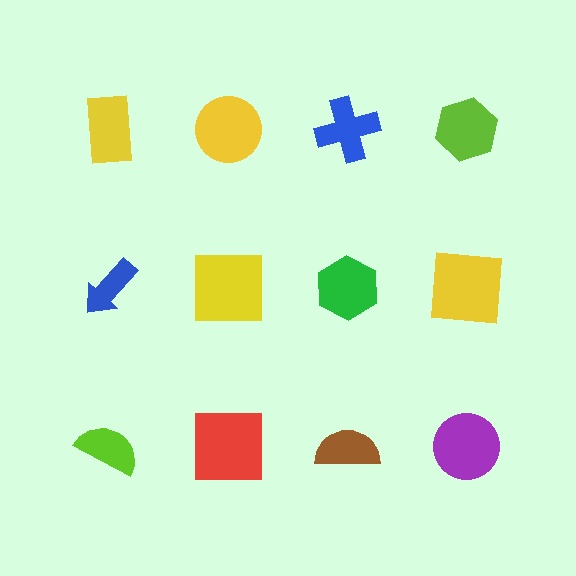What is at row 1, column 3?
A blue cross.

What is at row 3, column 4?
A purple circle.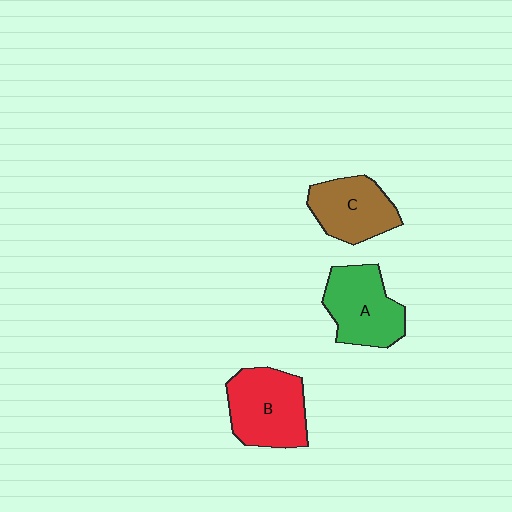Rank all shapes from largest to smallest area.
From largest to smallest: B (red), A (green), C (brown).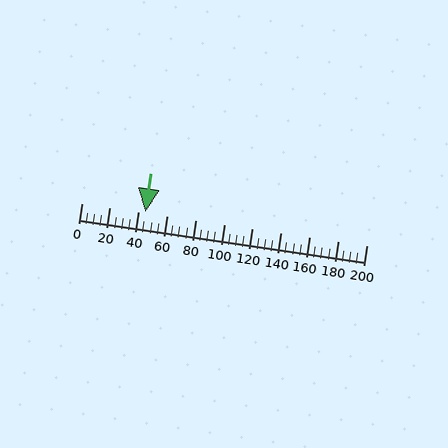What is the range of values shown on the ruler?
The ruler shows values from 0 to 200.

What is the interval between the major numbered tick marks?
The major tick marks are spaced 20 units apart.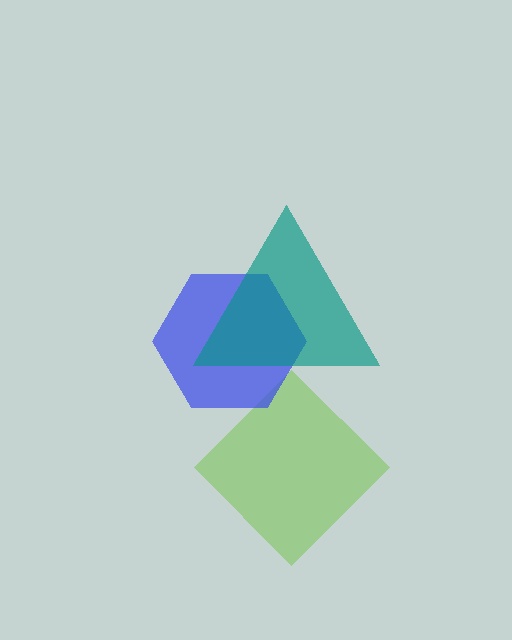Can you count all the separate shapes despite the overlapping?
Yes, there are 3 separate shapes.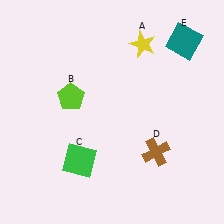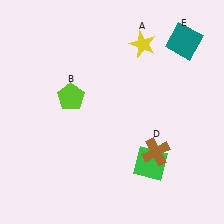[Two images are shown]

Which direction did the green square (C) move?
The green square (C) moved right.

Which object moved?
The green square (C) moved right.